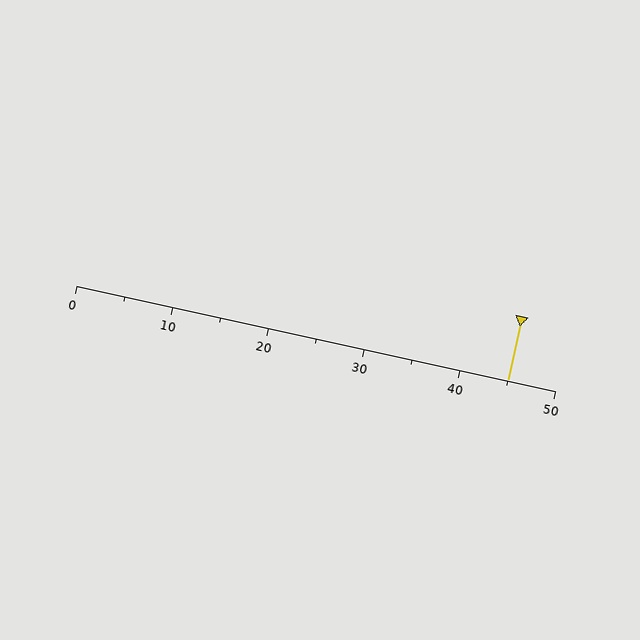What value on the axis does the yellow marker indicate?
The marker indicates approximately 45.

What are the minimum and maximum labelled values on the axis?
The axis runs from 0 to 50.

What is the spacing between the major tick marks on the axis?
The major ticks are spaced 10 apart.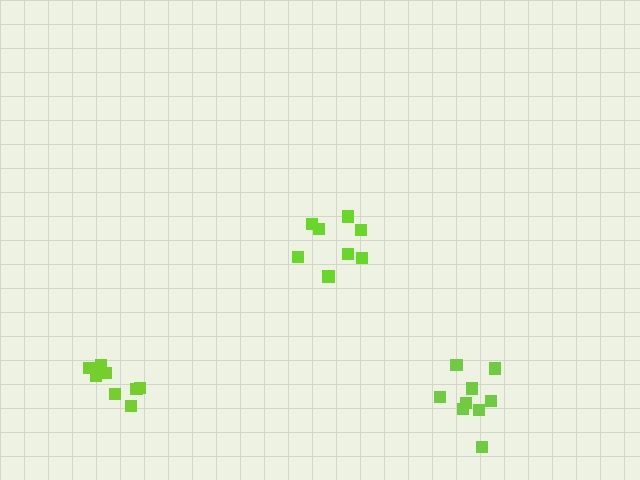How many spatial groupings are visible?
There are 3 spatial groupings.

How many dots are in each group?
Group 1: 8 dots, Group 2: 8 dots, Group 3: 9 dots (25 total).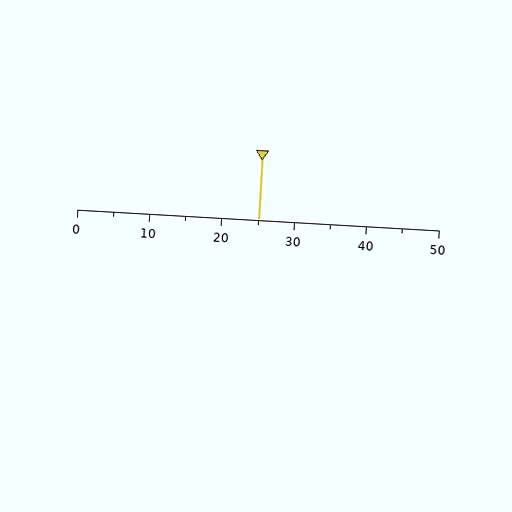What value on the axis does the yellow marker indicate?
The marker indicates approximately 25.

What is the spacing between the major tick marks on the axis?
The major ticks are spaced 10 apart.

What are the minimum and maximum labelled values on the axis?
The axis runs from 0 to 50.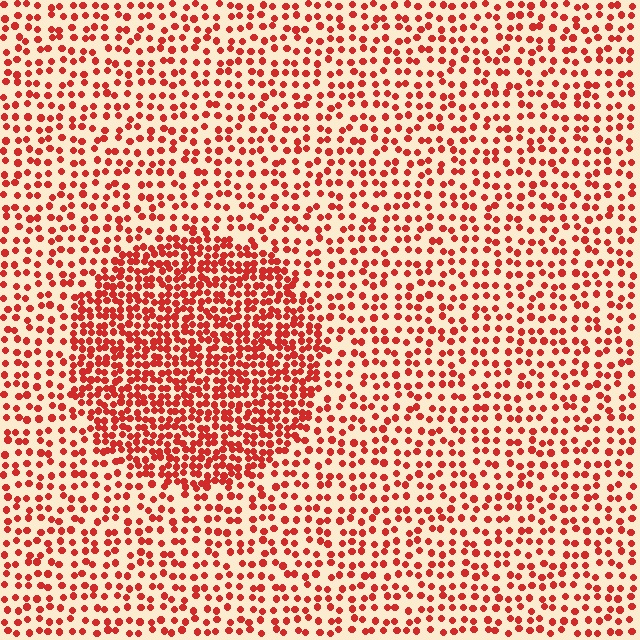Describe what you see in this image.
The image contains small red elements arranged at two different densities. A circle-shaped region is visible where the elements are more densely packed than the surrounding area.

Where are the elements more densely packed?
The elements are more densely packed inside the circle boundary.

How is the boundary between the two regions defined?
The boundary is defined by a change in element density (approximately 2.0x ratio). All elements are the same color, size, and shape.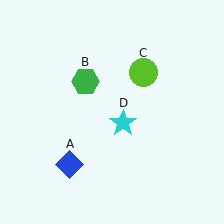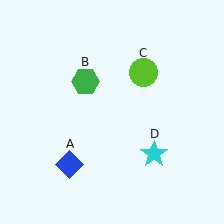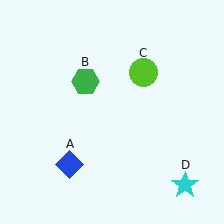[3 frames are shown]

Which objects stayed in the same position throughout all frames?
Blue diamond (object A) and green hexagon (object B) and lime circle (object C) remained stationary.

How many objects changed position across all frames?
1 object changed position: cyan star (object D).